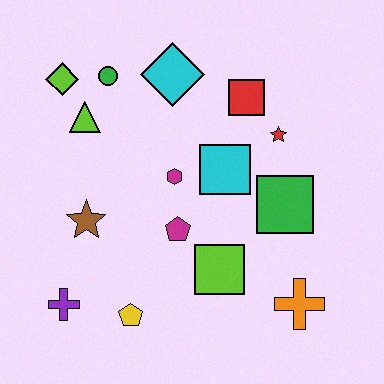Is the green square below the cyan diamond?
Yes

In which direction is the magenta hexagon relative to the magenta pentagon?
The magenta hexagon is above the magenta pentagon.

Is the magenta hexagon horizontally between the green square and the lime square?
No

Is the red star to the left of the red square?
No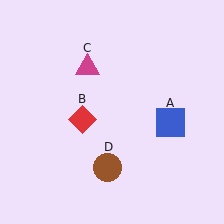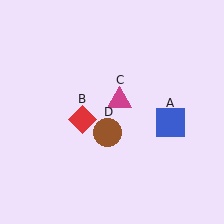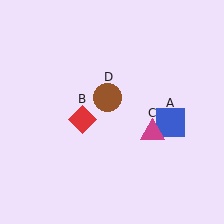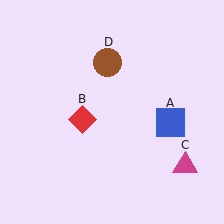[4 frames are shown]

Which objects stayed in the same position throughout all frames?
Blue square (object A) and red diamond (object B) remained stationary.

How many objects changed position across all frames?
2 objects changed position: magenta triangle (object C), brown circle (object D).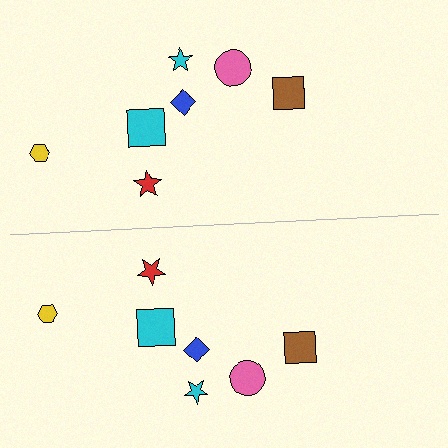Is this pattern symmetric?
Yes, this pattern has bilateral (reflection) symmetry.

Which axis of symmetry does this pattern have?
The pattern has a horizontal axis of symmetry running through the center of the image.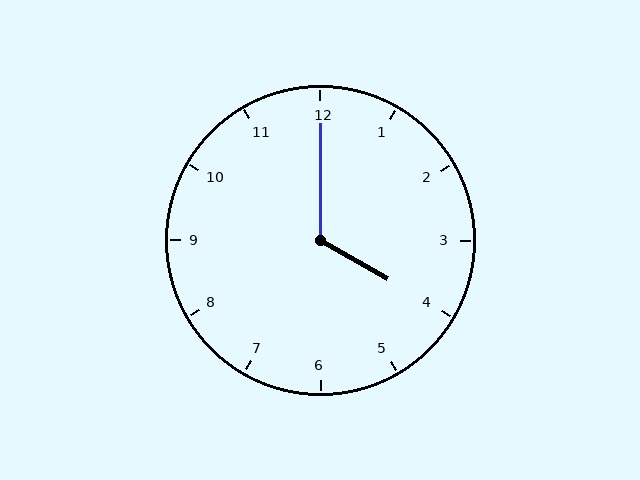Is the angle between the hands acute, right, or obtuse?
It is obtuse.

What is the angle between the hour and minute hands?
Approximately 120 degrees.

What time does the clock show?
4:00.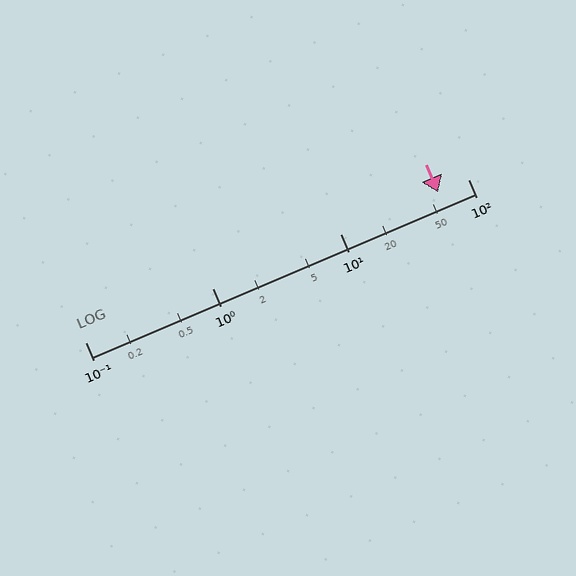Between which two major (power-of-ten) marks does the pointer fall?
The pointer is between 10 and 100.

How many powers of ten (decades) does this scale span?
The scale spans 3 decades, from 0.1 to 100.